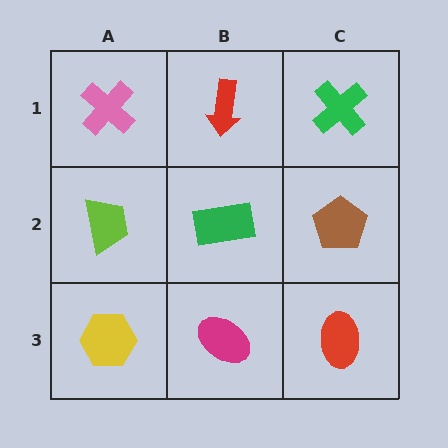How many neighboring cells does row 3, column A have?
2.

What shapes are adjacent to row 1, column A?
A lime trapezoid (row 2, column A), a red arrow (row 1, column B).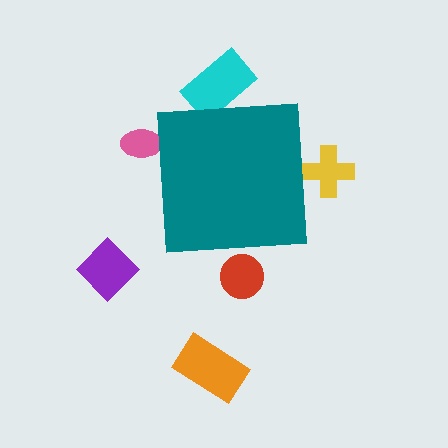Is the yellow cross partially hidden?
Yes, the yellow cross is partially hidden behind the teal square.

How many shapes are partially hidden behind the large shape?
4 shapes are partially hidden.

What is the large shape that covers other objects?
A teal square.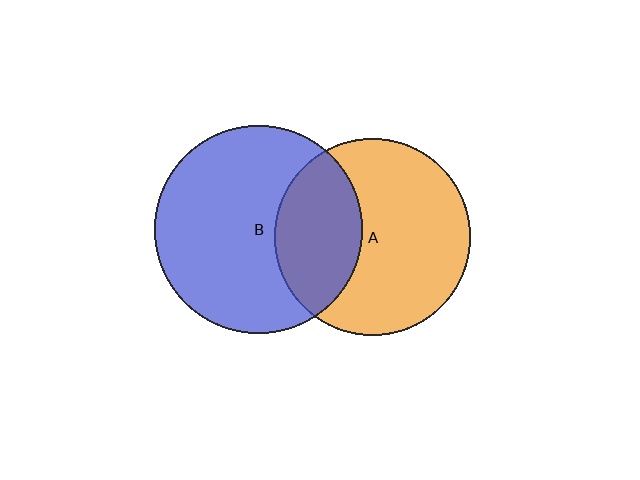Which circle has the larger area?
Circle B (blue).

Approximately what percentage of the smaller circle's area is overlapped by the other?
Approximately 35%.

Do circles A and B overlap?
Yes.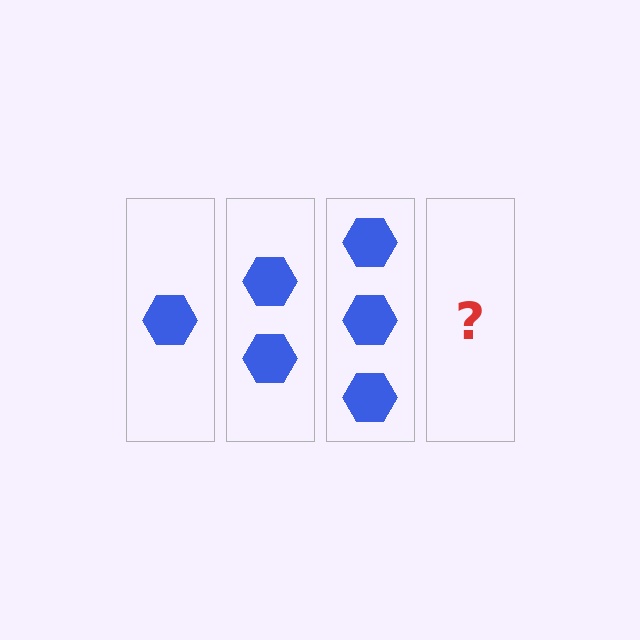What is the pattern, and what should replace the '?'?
The pattern is that each step adds one more hexagon. The '?' should be 4 hexagons.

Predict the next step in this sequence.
The next step is 4 hexagons.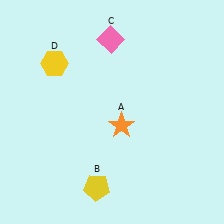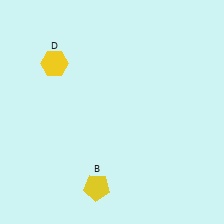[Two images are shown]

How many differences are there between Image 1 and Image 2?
There are 2 differences between the two images.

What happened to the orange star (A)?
The orange star (A) was removed in Image 2. It was in the bottom-right area of Image 1.